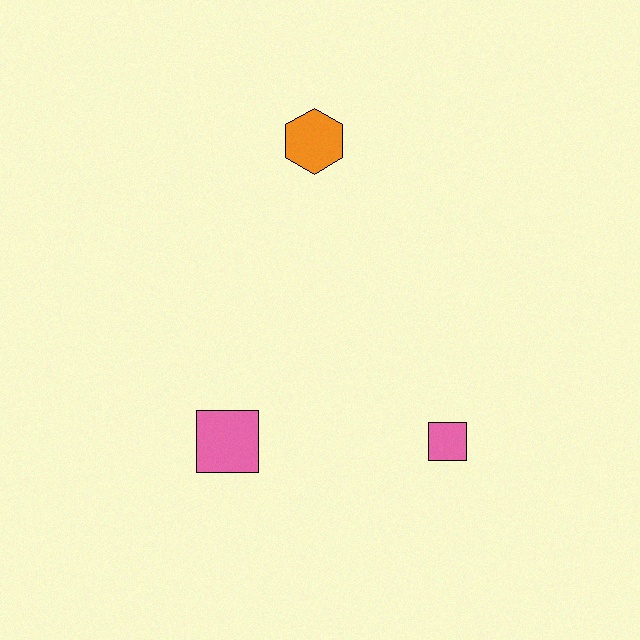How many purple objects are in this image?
There are no purple objects.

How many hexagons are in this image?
There is 1 hexagon.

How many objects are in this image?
There are 3 objects.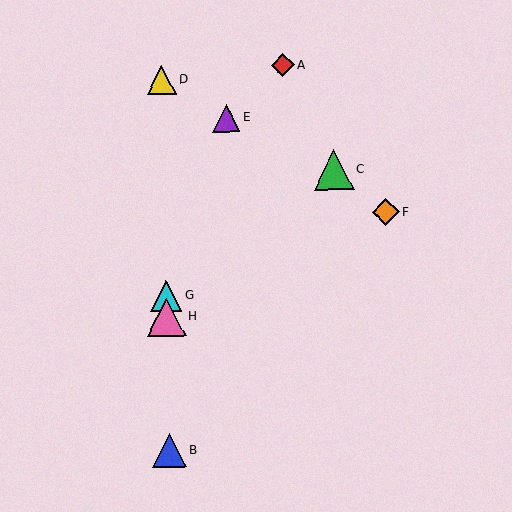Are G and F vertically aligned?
No, G is at x≈166 and F is at x≈386.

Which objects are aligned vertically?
Objects B, D, G, H are aligned vertically.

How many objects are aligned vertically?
4 objects (B, D, G, H) are aligned vertically.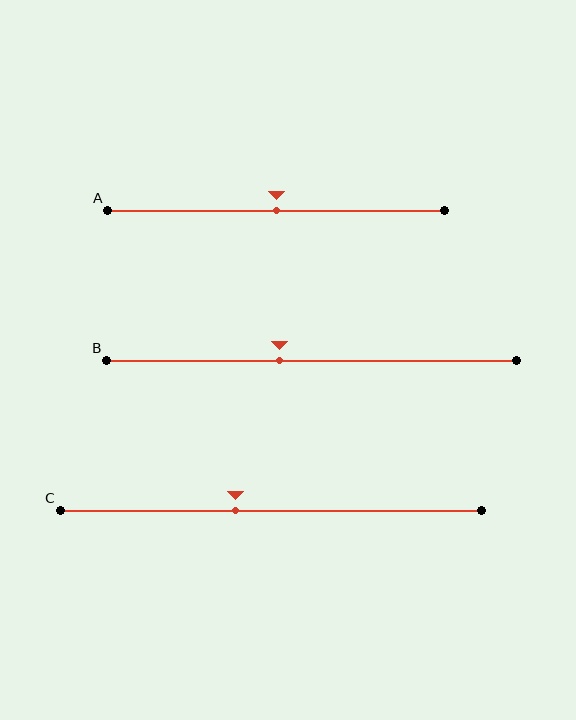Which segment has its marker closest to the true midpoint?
Segment A has its marker closest to the true midpoint.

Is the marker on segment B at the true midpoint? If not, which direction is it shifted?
No, the marker on segment B is shifted to the left by about 8% of the segment length.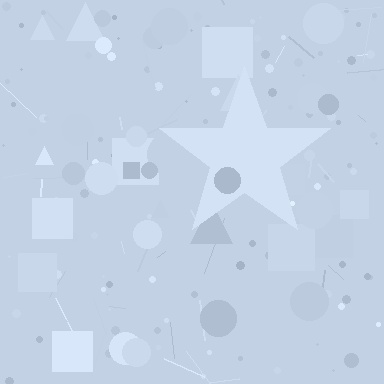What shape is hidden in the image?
A star is hidden in the image.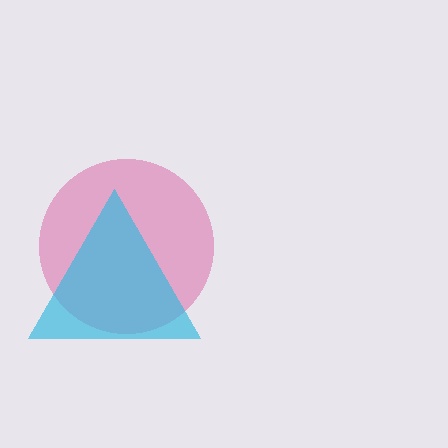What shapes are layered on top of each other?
The layered shapes are: a pink circle, a cyan triangle.